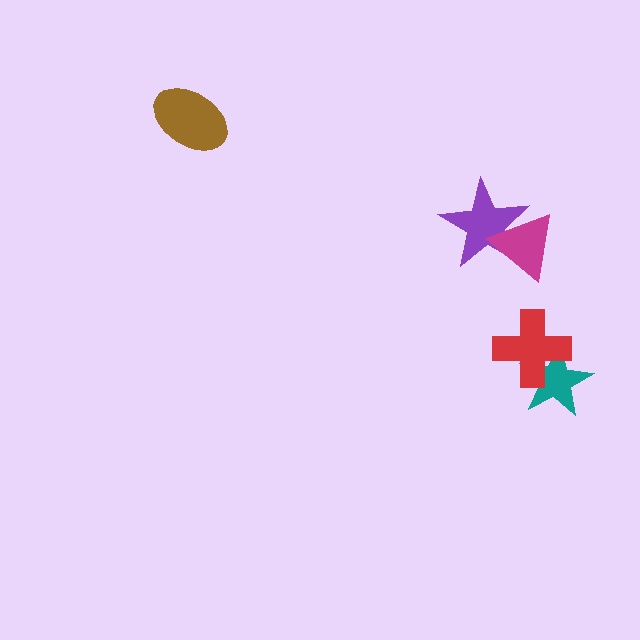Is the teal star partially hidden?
Yes, it is partially covered by another shape.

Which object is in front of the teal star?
The red cross is in front of the teal star.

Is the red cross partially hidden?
No, no other shape covers it.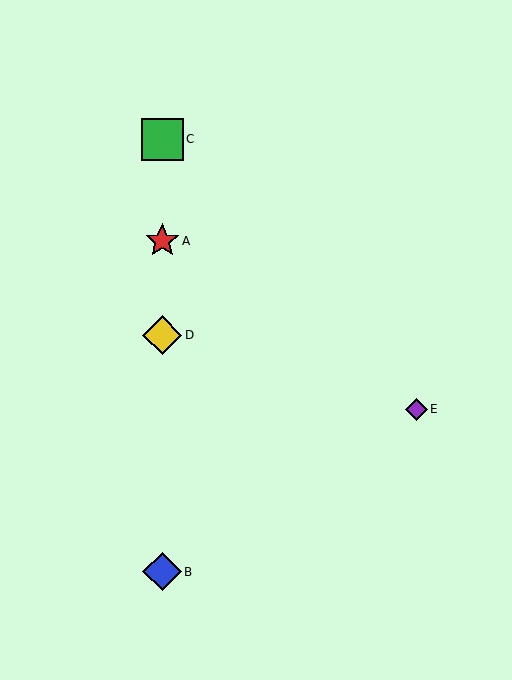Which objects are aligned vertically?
Objects A, B, C, D are aligned vertically.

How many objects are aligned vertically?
4 objects (A, B, C, D) are aligned vertically.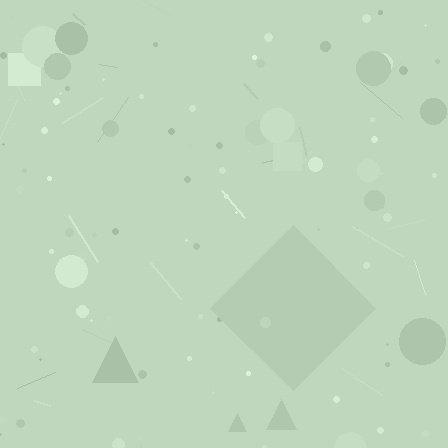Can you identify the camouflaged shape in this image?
The camouflaged shape is a diamond.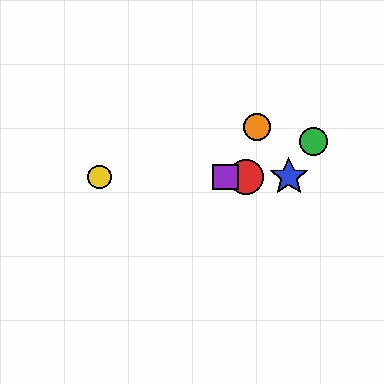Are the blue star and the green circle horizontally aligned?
No, the blue star is at y≈177 and the green circle is at y≈141.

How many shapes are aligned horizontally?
4 shapes (the red circle, the blue star, the yellow circle, the purple square) are aligned horizontally.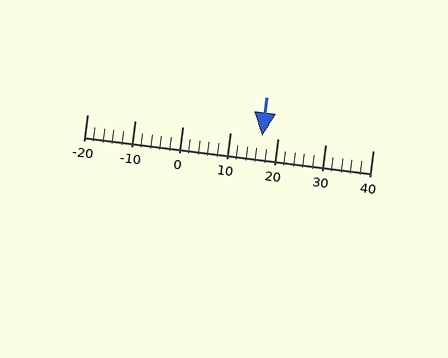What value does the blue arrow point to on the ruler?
The blue arrow points to approximately 17.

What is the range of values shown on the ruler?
The ruler shows values from -20 to 40.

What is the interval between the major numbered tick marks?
The major tick marks are spaced 10 units apart.